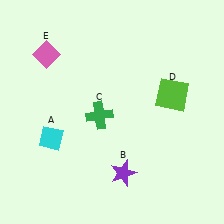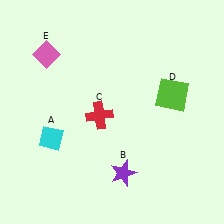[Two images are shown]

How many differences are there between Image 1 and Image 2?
There is 1 difference between the two images.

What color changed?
The cross (C) changed from green in Image 1 to red in Image 2.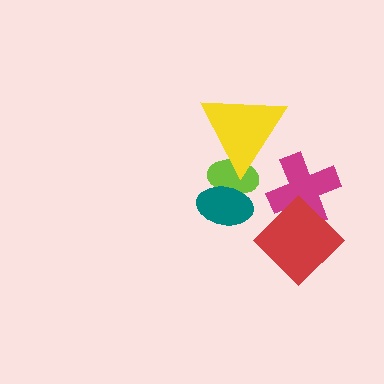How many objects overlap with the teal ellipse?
1 object overlaps with the teal ellipse.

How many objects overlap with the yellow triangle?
1 object overlaps with the yellow triangle.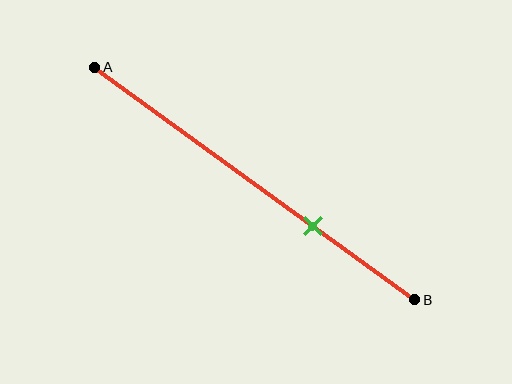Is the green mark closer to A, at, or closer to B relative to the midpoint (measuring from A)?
The green mark is closer to point B than the midpoint of segment AB.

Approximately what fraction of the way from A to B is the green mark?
The green mark is approximately 70% of the way from A to B.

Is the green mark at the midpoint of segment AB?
No, the mark is at about 70% from A, not at the 50% midpoint.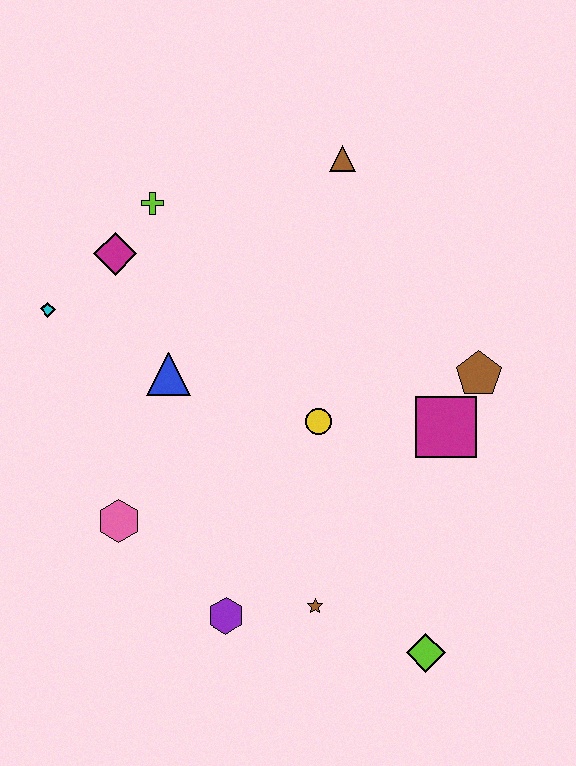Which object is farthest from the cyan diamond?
The lime diamond is farthest from the cyan diamond.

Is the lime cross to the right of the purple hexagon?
No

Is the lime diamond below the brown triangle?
Yes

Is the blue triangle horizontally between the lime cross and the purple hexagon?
Yes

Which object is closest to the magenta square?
The brown pentagon is closest to the magenta square.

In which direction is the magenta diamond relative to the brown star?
The magenta diamond is above the brown star.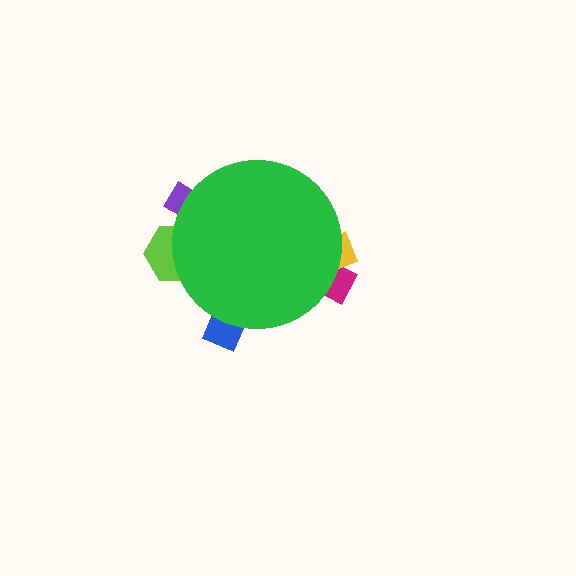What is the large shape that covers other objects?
A green circle.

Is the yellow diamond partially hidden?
Yes, the yellow diamond is partially hidden behind the green circle.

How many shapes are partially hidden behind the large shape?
5 shapes are partially hidden.